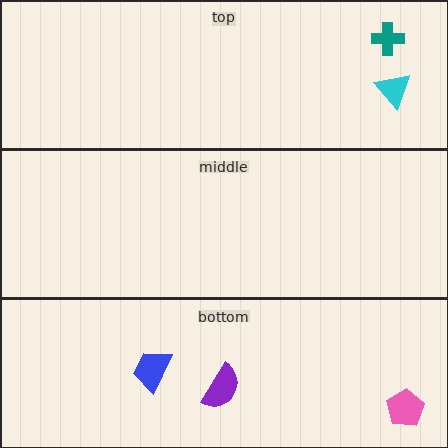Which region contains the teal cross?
The top region.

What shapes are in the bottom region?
The pink pentagon, the purple semicircle, the blue trapezoid.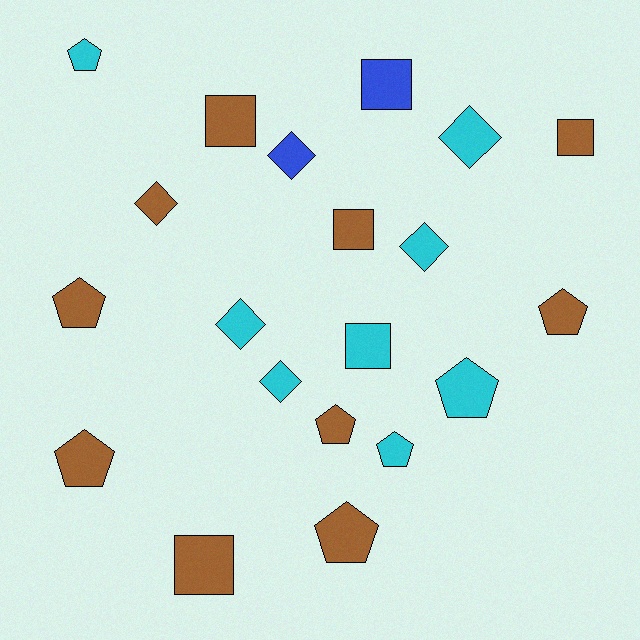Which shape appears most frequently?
Pentagon, with 8 objects.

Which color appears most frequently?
Brown, with 10 objects.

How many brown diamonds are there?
There is 1 brown diamond.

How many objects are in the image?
There are 20 objects.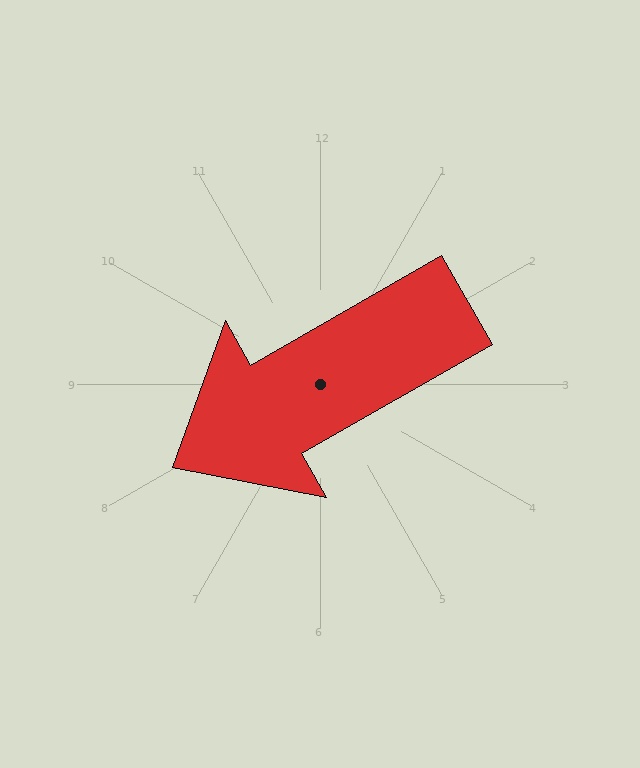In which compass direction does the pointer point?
Southwest.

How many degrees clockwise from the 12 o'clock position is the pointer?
Approximately 240 degrees.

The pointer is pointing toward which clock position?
Roughly 8 o'clock.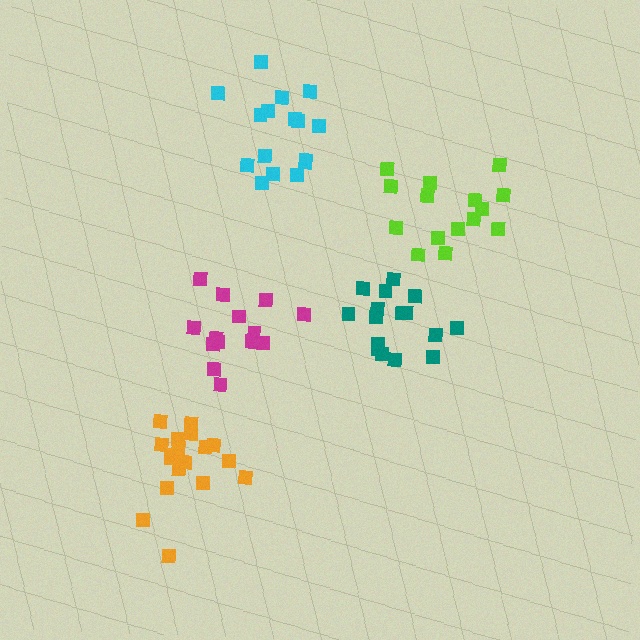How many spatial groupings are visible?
There are 5 spatial groupings.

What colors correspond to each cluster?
The clusters are colored: teal, lime, magenta, orange, cyan.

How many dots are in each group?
Group 1: 16 dots, Group 2: 15 dots, Group 3: 14 dots, Group 4: 18 dots, Group 5: 16 dots (79 total).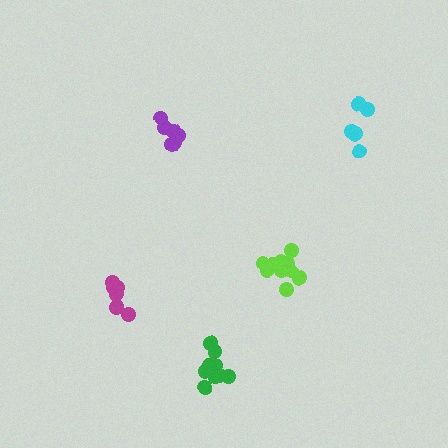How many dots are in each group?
Group 1: 7 dots, Group 2: 6 dots, Group 3: 11 dots, Group 4: 5 dots, Group 5: 10 dots (39 total).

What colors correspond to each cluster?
The clusters are colored: magenta, purple, green, cyan, lime.